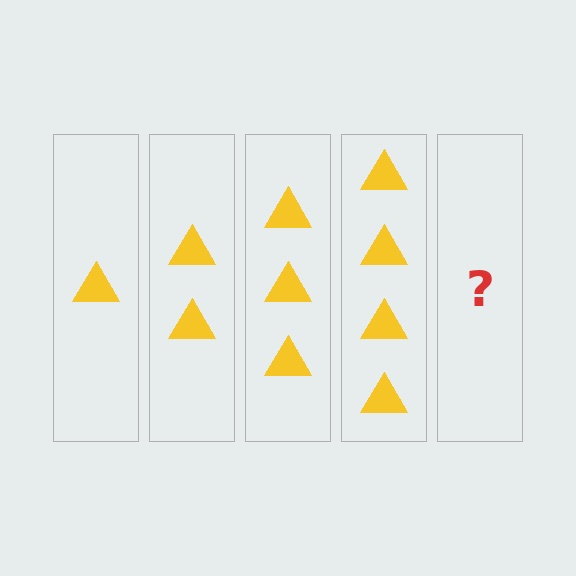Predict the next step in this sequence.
The next step is 5 triangles.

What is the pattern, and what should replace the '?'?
The pattern is that each step adds one more triangle. The '?' should be 5 triangles.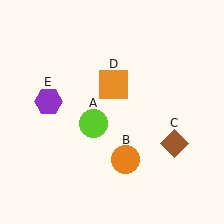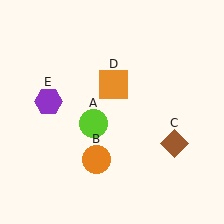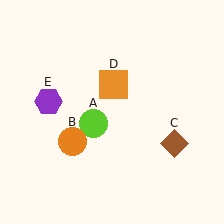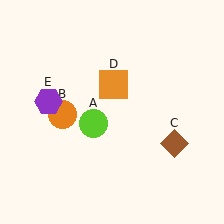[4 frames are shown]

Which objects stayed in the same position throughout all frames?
Lime circle (object A) and brown diamond (object C) and orange square (object D) and purple hexagon (object E) remained stationary.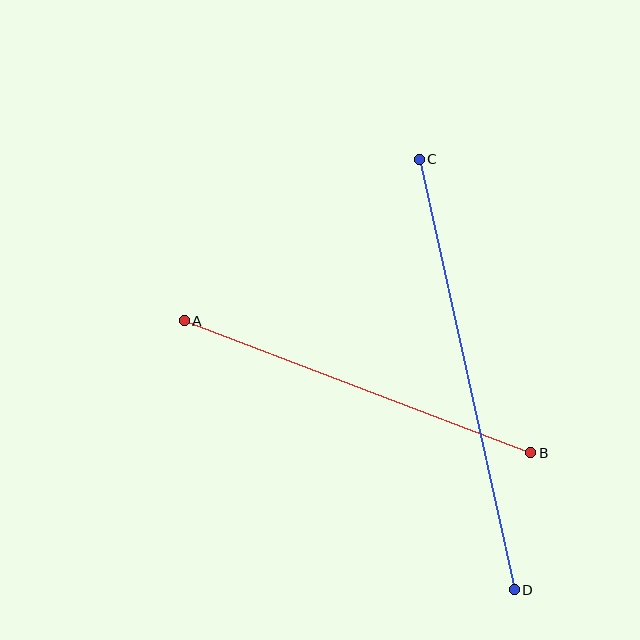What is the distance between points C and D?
The distance is approximately 441 pixels.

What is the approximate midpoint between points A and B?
The midpoint is at approximately (357, 387) pixels.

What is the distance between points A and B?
The distance is approximately 371 pixels.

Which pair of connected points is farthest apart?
Points C and D are farthest apart.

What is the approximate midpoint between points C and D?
The midpoint is at approximately (467, 375) pixels.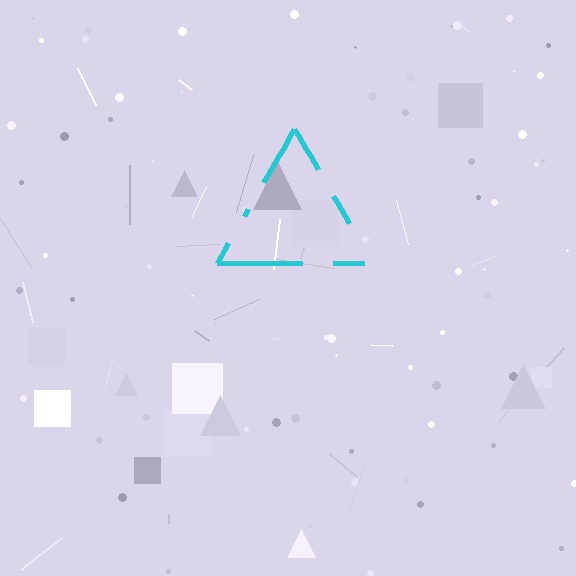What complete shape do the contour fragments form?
The contour fragments form a triangle.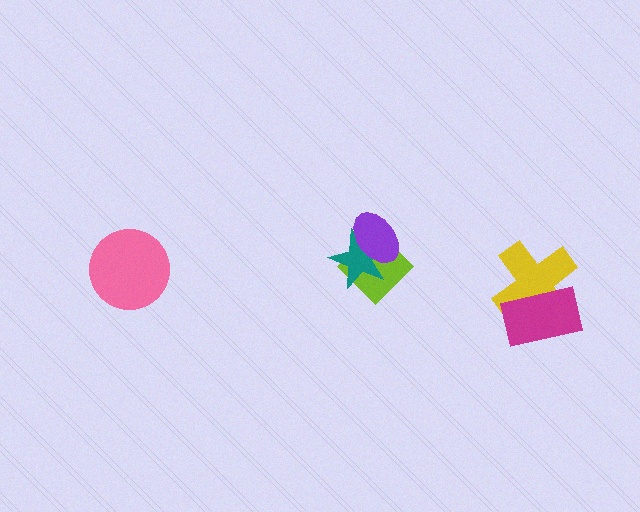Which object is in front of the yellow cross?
The magenta rectangle is in front of the yellow cross.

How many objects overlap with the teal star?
2 objects overlap with the teal star.